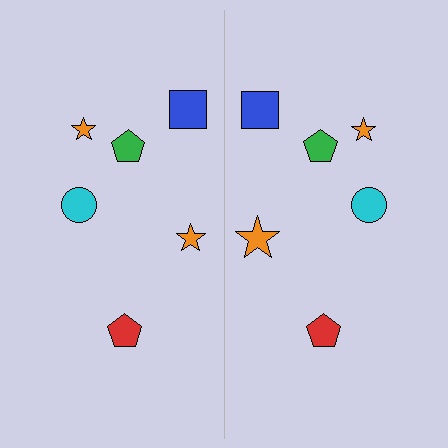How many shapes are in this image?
There are 12 shapes in this image.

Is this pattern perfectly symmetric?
No, the pattern is not perfectly symmetric. The orange star on the right side has a different size than its mirror counterpart.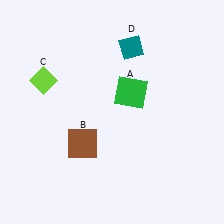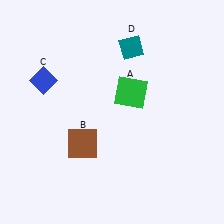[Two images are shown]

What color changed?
The diamond (C) changed from lime in Image 1 to blue in Image 2.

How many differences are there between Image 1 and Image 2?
There is 1 difference between the two images.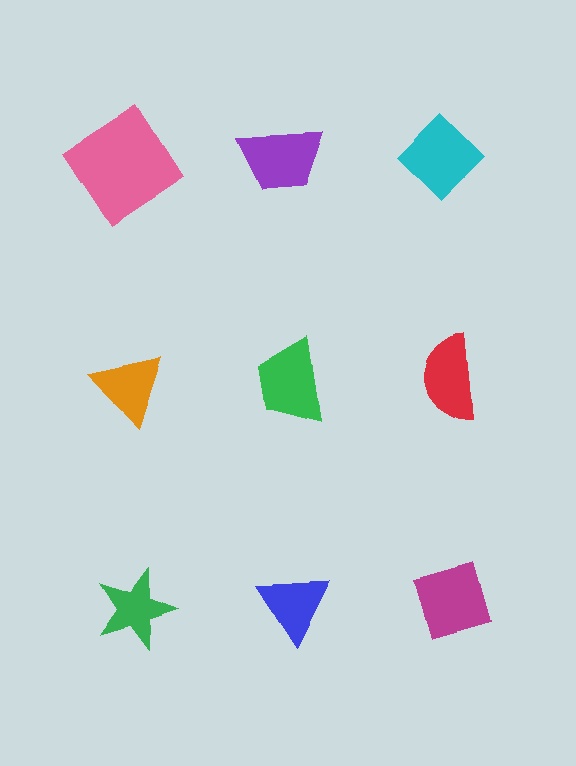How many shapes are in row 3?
3 shapes.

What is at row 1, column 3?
A cyan diamond.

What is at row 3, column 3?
A magenta diamond.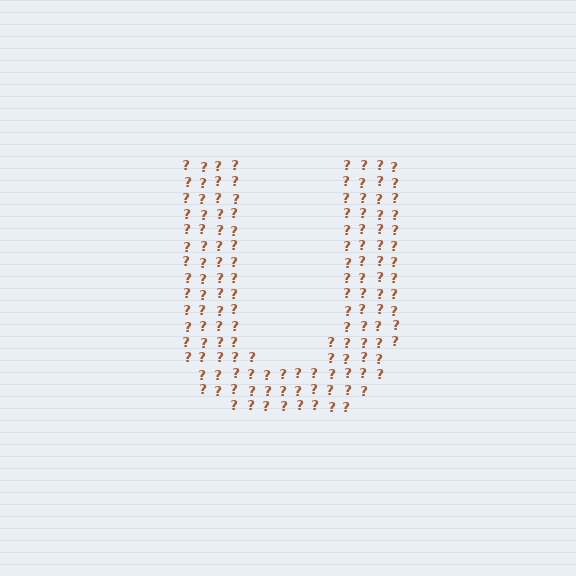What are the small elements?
The small elements are question marks.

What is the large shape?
The large shape is the letter U.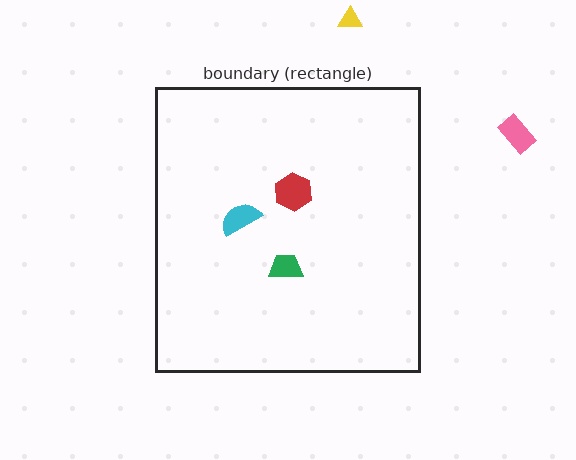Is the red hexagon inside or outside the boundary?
Inside.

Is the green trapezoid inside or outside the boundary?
Inside.